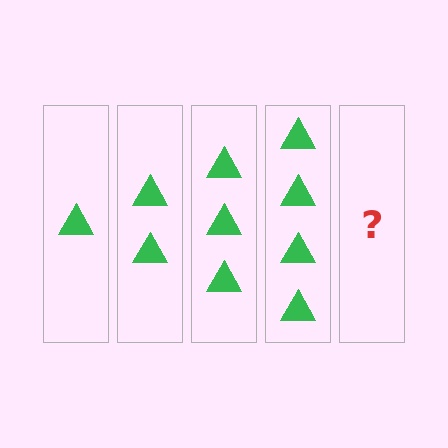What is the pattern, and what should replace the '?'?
The pattern is that each step adds one more triangle. The '?' should be 5 triangles.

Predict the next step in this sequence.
The next step is 5 triangles.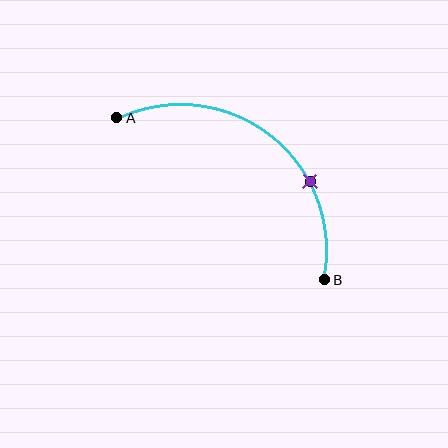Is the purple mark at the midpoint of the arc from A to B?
No. The purple mark lies on the arc but is closer to endpoint B. The arc midpoint would be at the point on the curve equidistant along the arc from both A and B.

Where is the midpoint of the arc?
The arc midpoint is the point on the curve farthest from the straight line joining A and B. It sits above and to the right of that line.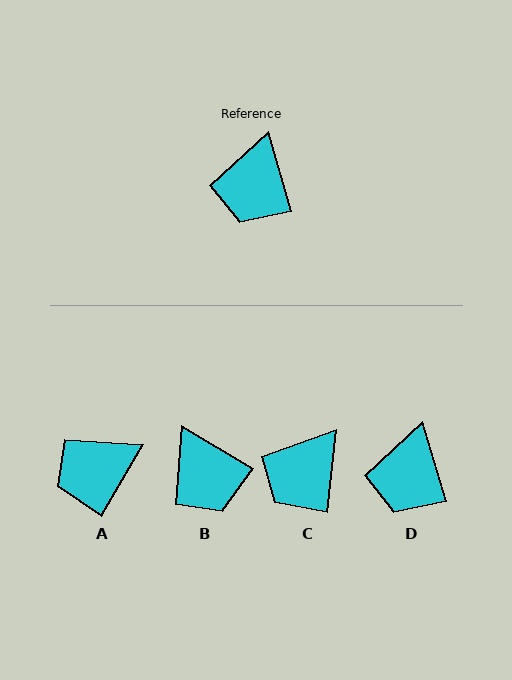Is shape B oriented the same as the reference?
No, it is off by about 43 degrees.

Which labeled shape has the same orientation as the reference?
D.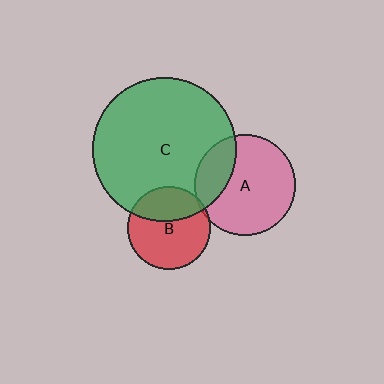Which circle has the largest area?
Circle C (green).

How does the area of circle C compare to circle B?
Approximately 3.0 times.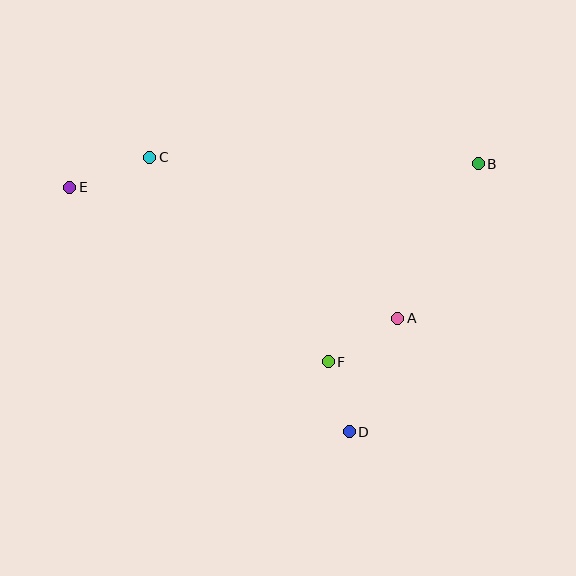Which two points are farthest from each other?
Points B and E are farthest from each other.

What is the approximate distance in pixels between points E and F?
The distance between E and F is approximately 312 pixels.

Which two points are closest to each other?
Points D and F are closest to each other.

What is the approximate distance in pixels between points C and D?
The distance between C and D is approximately 339 pixels.